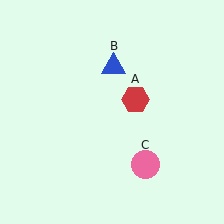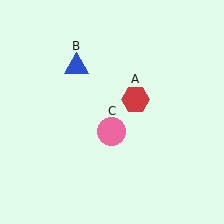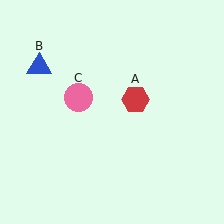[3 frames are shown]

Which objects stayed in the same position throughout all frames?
Red hexagon (object A) remained stationary.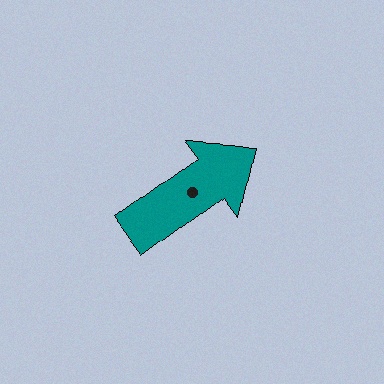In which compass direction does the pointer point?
Northeast.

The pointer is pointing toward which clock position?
Roughly 2 o'clock.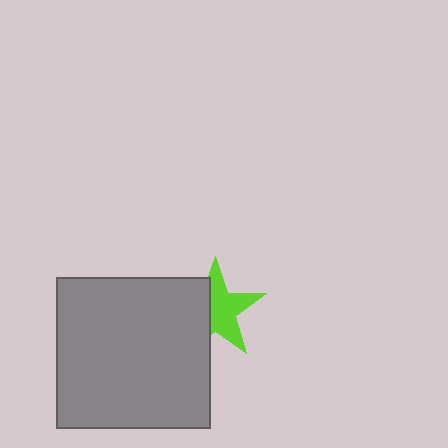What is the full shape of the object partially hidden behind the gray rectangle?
The partially hidden object is a lime star.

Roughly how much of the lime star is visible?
About half of it is visible (roughly 58%).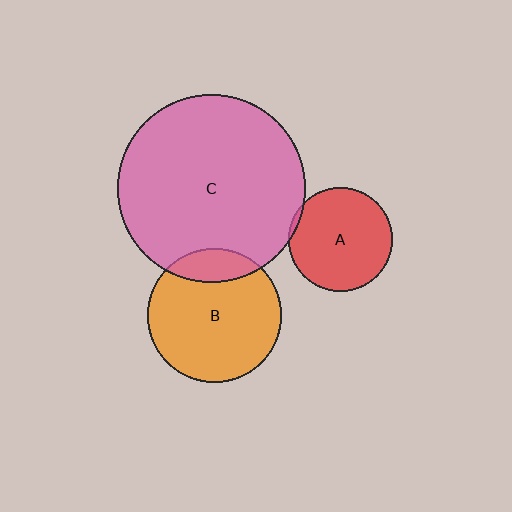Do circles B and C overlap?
Yes.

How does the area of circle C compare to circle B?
Approximately 2.0 times.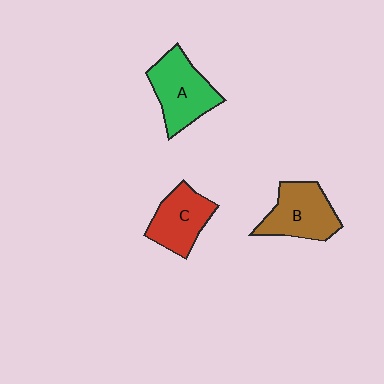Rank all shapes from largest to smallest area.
From largest to smallest: A (green), B (brown), C (red).